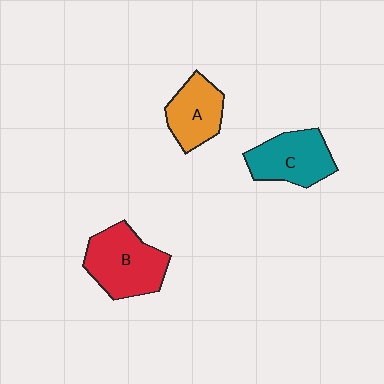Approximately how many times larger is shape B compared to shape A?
Approximately 1.4 times.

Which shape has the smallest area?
Shape A (orange).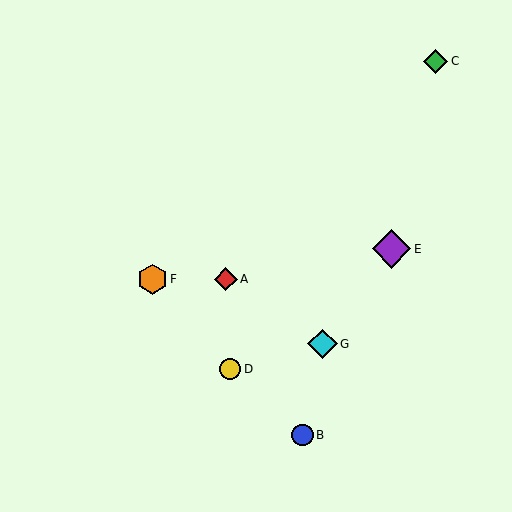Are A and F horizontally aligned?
Yes, both are at y≈279.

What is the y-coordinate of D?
Object D is at y≈369.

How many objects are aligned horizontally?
2 objects (A, F) are aligned horizontally.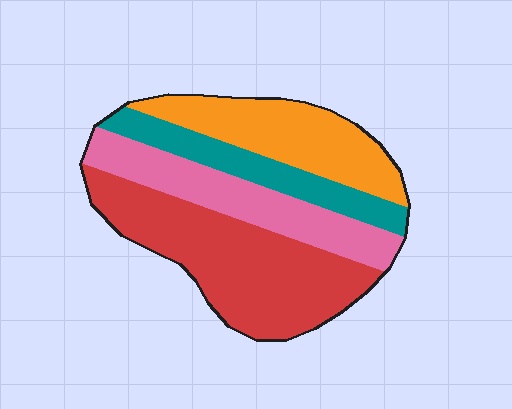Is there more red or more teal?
Red.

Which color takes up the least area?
Teal, at roughly 15%.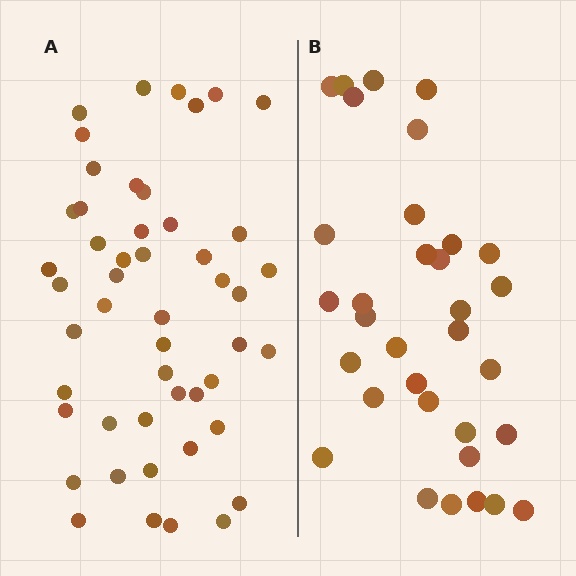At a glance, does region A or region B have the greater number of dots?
Region A (the left region) has more dots.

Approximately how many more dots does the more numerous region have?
Region A has approximately 15 more dots than region B.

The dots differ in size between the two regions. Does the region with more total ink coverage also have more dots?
No. Region B has more total ink coverage because its dots are larger, but region A actually contains more individual dots. Total area can be misleading — the number of items is what matters here.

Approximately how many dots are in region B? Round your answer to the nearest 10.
About 30 dots. (The exact count is 33, which rounds to 30.)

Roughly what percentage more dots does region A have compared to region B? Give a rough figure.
About 50% more.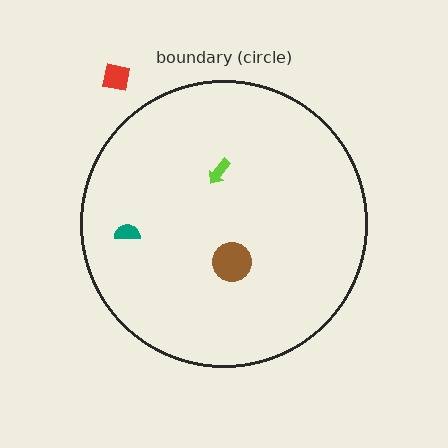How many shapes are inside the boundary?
3 inside, 1 outside.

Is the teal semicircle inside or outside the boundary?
Inside.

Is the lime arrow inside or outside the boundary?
Inside.